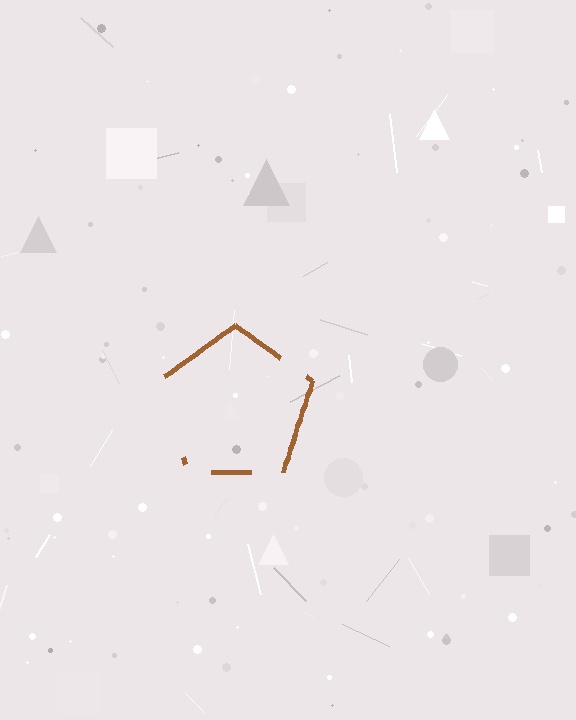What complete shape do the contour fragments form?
The contour fragments form a pentagon.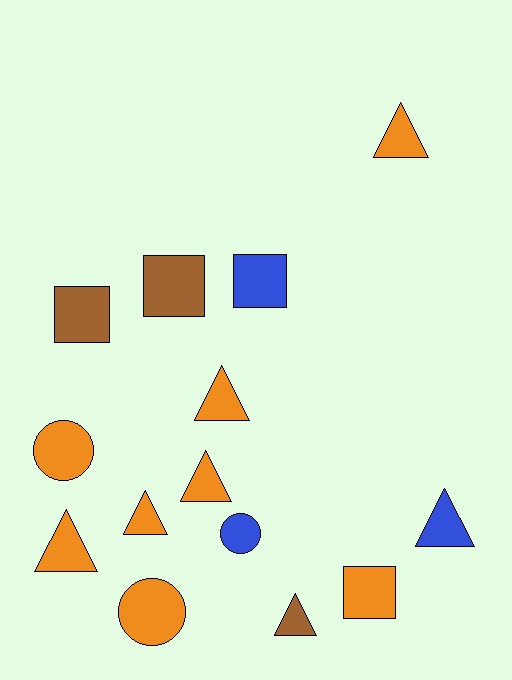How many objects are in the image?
There are 14 objects.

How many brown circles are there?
There are no brown circles.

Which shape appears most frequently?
Triangle, with 7 objects.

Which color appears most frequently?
Orange, with 8 objects.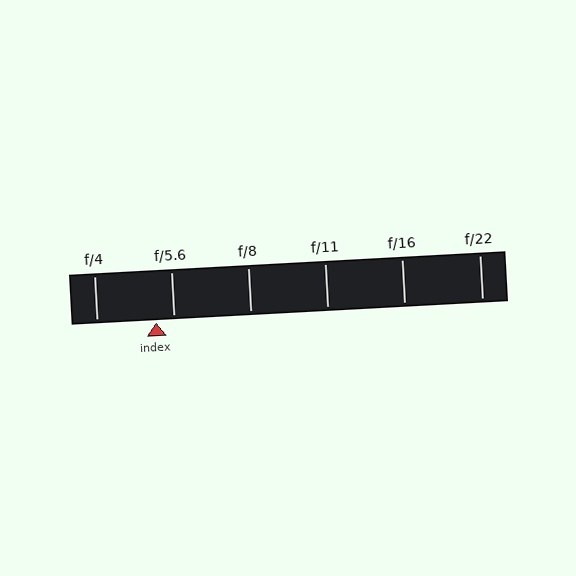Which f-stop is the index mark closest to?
The index mark is closest to f/5.6.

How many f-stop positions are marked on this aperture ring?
There are 6 f-stop positions marked.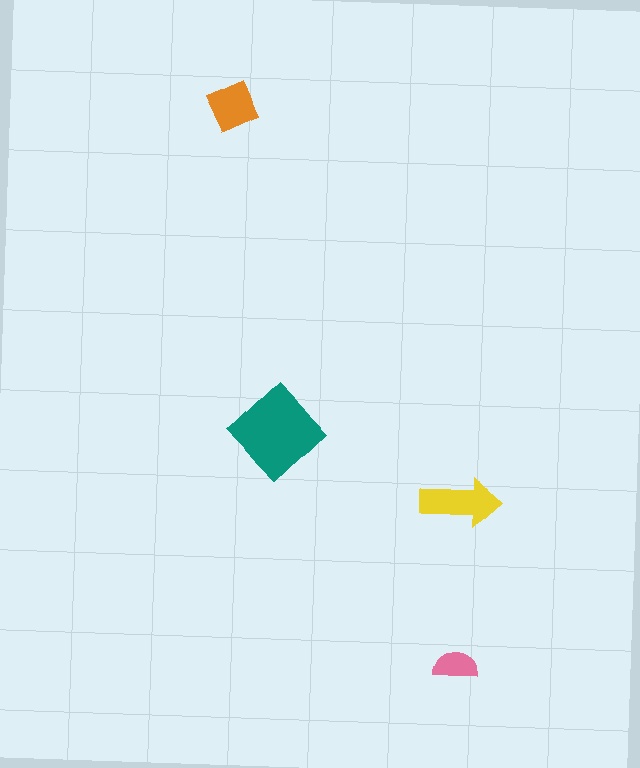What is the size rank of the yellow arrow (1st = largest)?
2nd.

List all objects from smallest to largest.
The pink semicircle, the orange square, the yellow arrow, the teal diamond.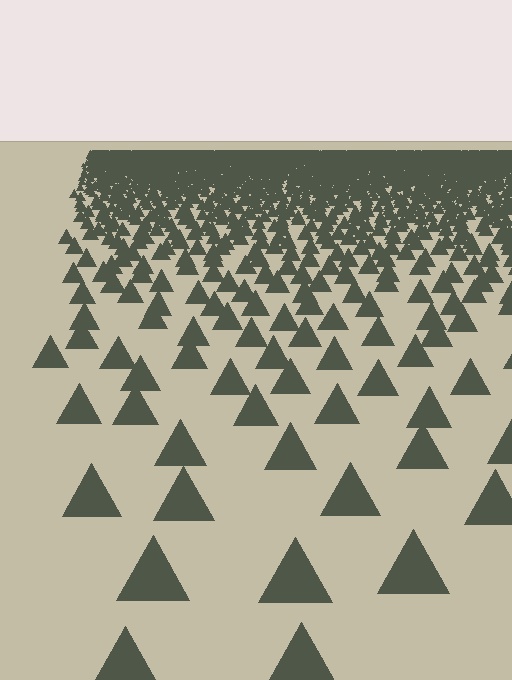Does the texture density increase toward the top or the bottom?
Density increases toward the top.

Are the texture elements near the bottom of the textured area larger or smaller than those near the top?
Larger. Near the bottom, elements are closer to the viewer and appear at a bigger on-screen size.